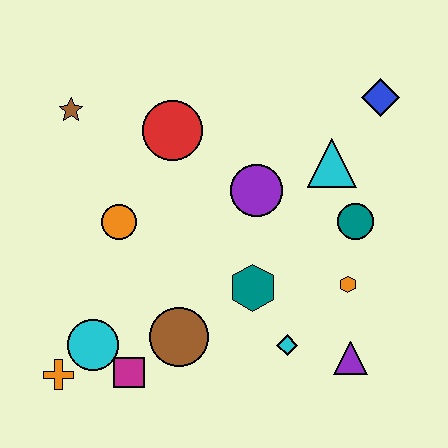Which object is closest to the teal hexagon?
The cyan diamond is closest to the teal hexagon.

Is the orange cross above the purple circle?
No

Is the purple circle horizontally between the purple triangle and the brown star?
Yes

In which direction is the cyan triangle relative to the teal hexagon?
The cyan triangle is above the teal hexagon.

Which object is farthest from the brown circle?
The blue diamond is farthest from the brown circle.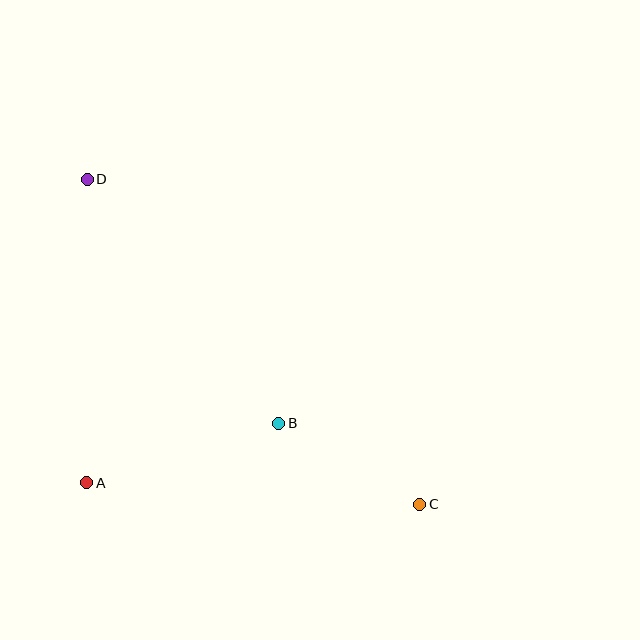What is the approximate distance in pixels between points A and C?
The distance between A and C is approximately 333 pixels.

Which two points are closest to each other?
Points B and C are closest to each other.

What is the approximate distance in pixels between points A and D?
The distance between A and D is approximately 304 pixels.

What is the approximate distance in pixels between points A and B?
The distance between A and B is approximately 201 pixels.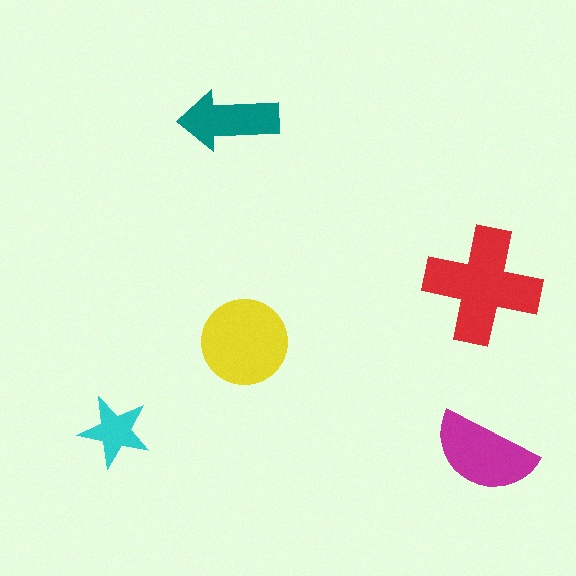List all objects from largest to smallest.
The red cross, the yellow circle, the magenta semicircle, the teal arrow, the cyan star.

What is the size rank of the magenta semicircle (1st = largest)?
3rd.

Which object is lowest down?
The magenta semicircle is bottommost.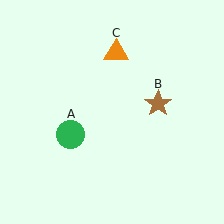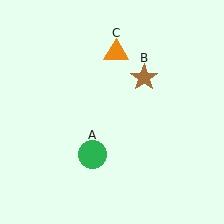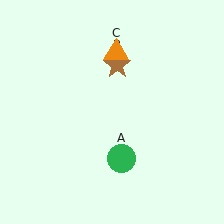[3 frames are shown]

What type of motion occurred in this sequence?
The green circle (object A), brown star (object B) rotated counterclockwise around the center of the scene.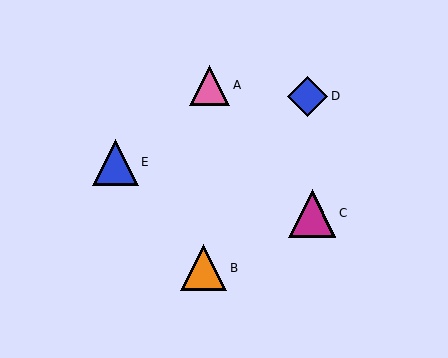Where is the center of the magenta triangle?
The center of the magenta triangle is at (312, 213).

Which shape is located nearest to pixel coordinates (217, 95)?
The pink triangle (labeled A) at (209, 85) is nearest to that location.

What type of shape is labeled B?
Shape B is an orange triangle.